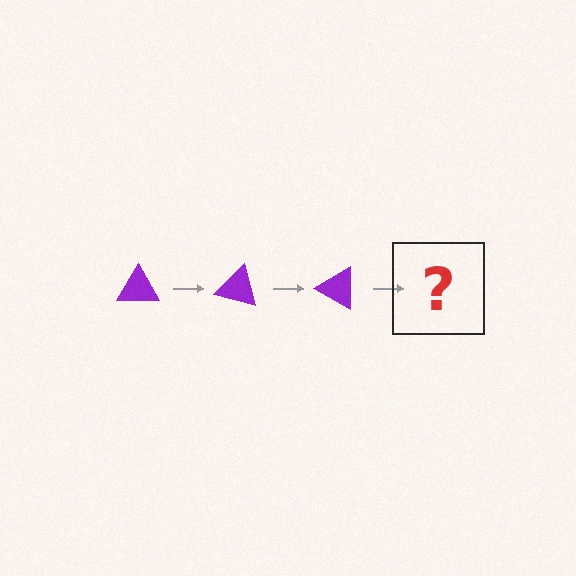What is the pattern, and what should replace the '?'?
The pattern is that the triangle rotates 15 degrees each step. The '?' should be a purple triangle rotated 45 degrees.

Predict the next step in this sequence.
The next step is a purple triangle rotated 45 degrees.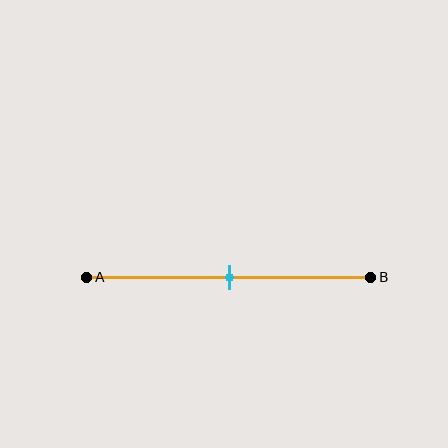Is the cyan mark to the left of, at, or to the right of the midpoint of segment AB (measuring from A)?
The cyan mark is approximately at the midpoint of segment AB.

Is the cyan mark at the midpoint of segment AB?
Yes, the mark is approximately at the midpoint.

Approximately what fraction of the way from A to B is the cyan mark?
The cyan mark is approximately 50% of the way from A to B.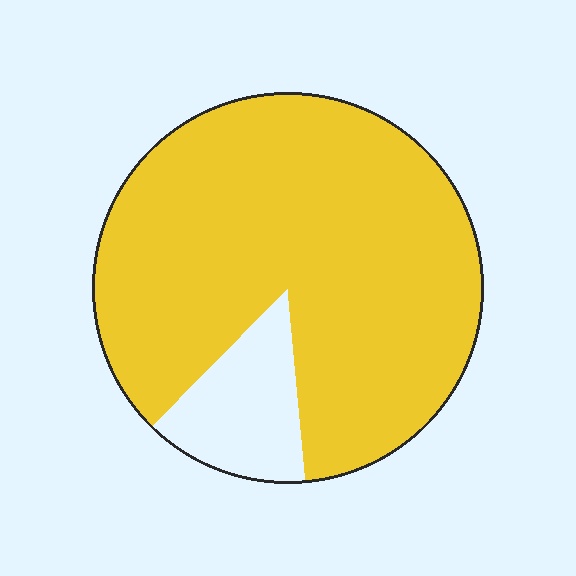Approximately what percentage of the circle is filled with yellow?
Approximately 85%.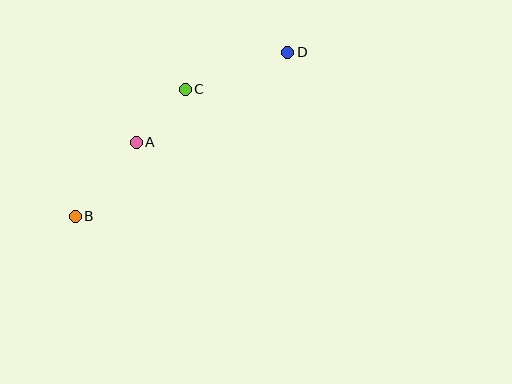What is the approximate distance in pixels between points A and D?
The distance between A and D is approximately 176 pixels.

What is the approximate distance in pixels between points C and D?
The distance between C and D is approximately 109 pixels.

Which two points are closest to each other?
Points A and C are closest to each other.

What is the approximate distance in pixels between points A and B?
The distance between A and B is approximately 96 pixels.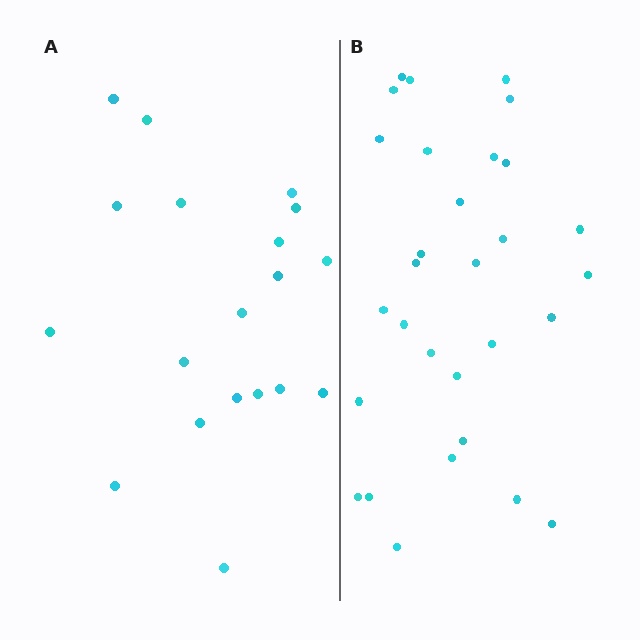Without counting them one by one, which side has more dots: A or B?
Region B (the right region) has more dots.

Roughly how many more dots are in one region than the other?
Region B has roughly 12 or so more dots than region A.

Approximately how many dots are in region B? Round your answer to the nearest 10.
About 30 dots.